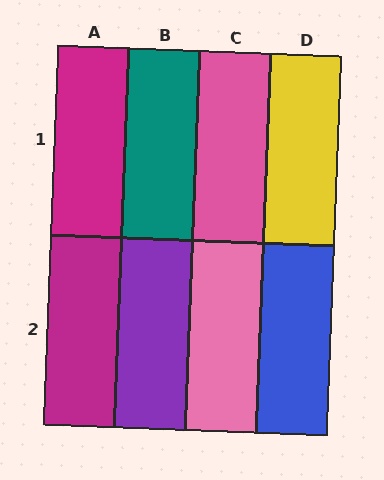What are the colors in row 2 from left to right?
Magenta, purple, pink, blue.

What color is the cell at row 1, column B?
Teal.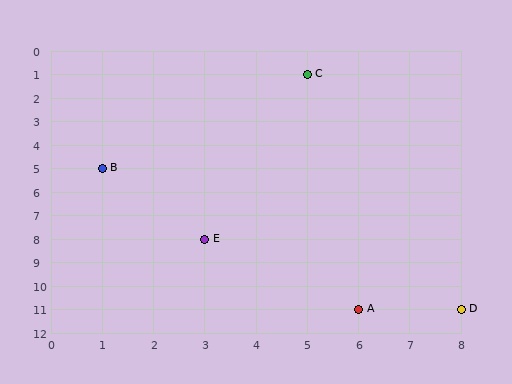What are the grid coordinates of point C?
Point C is at grid coordinates (5, 1).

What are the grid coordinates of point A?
Point A is at grid coordinates (6, 11).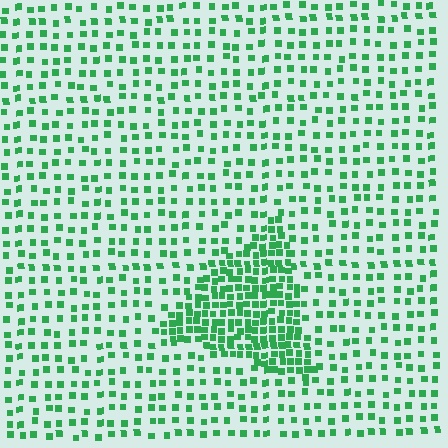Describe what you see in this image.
The image contains small green elements arranged at two different densities. A triangle-shaped region is visible where the elements are more densely packed than the surrounding area.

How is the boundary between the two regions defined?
The boundary is defined by a change in element density (approximately 2.4x ratio). All elements are the same color, size, and shape.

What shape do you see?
I see a triangle.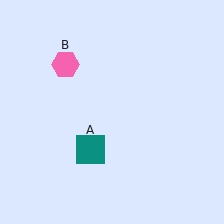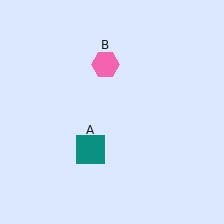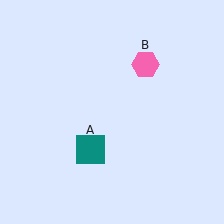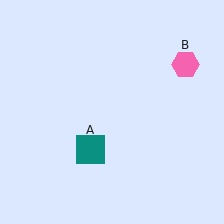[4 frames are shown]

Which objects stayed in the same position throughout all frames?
Teal square (object A) remained stationary.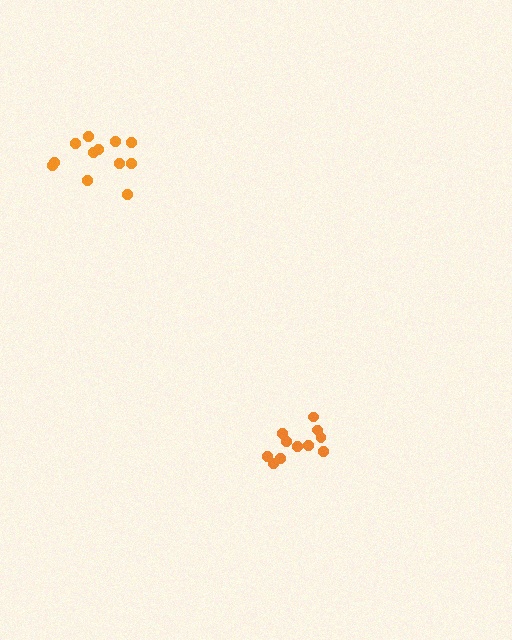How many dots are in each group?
Group 1: 11 dots, Group 2: 12 dots (23 total).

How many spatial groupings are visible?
There are 2 spatial groupings.